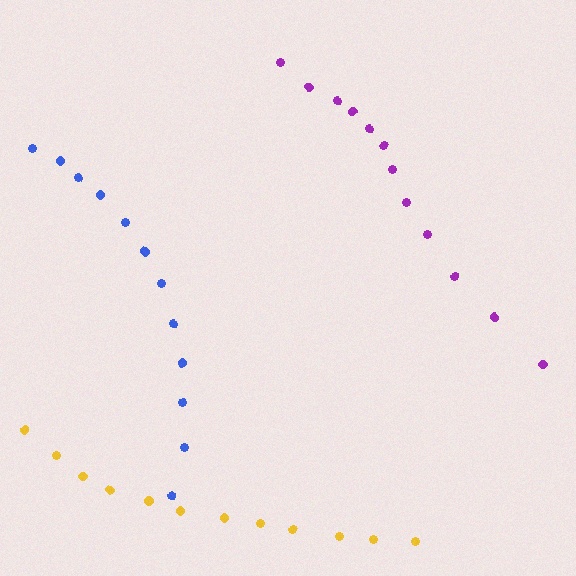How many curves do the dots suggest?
There are 3 distinct paths.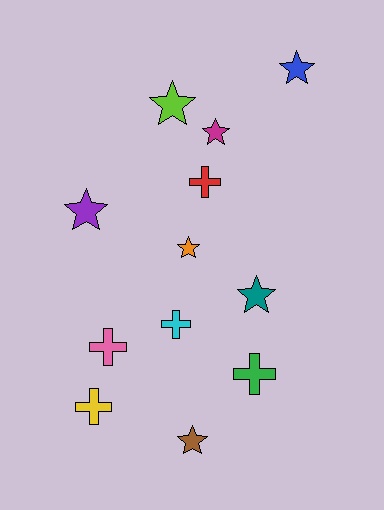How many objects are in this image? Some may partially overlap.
There are 12 objects.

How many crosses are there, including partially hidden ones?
There are 5 crosses.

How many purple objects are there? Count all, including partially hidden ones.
There is 1 purple object.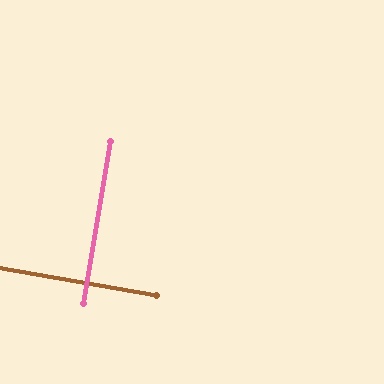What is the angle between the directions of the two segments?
Approximately 90 degrees.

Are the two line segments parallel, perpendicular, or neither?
Perpendicular — they meet at approximately 90°.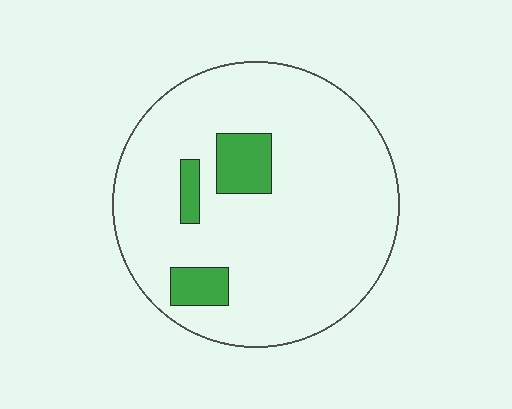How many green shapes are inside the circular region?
3.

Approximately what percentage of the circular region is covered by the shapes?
Approximately 10%.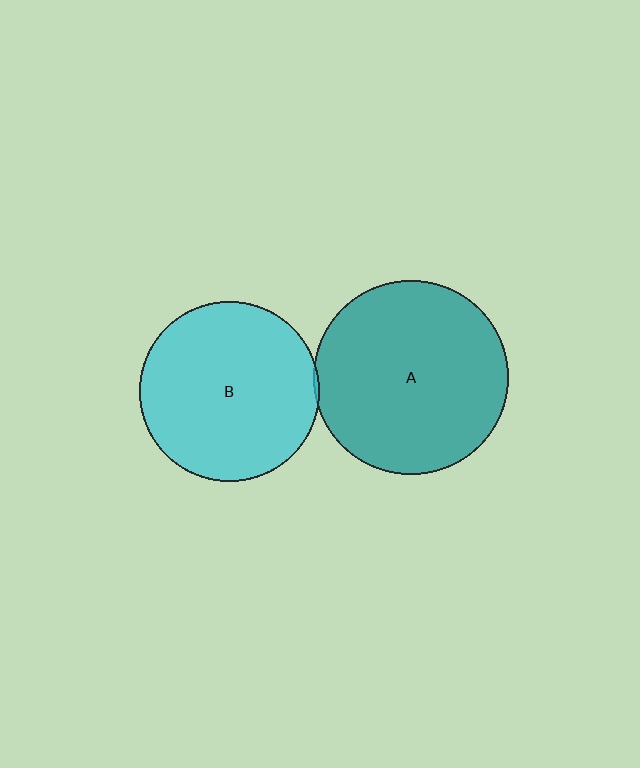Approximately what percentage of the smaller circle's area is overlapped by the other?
Approximately 5%.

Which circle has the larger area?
Circle A (teal).